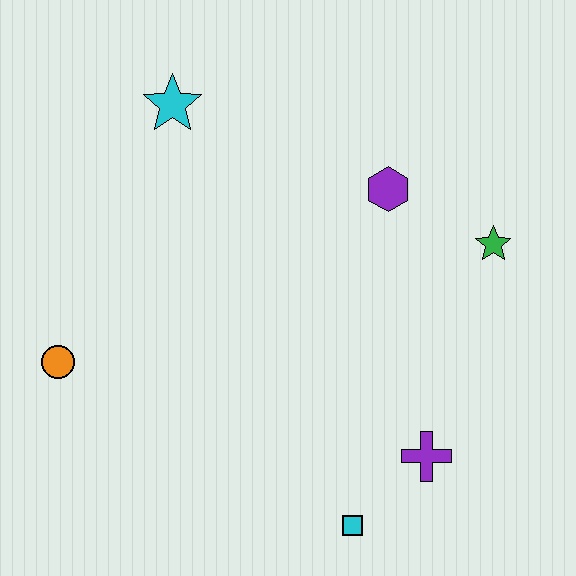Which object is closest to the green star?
The purple hexagon is closest to the green star.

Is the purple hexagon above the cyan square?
Yes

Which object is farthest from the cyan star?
The cyan square is farthest from the cyan star.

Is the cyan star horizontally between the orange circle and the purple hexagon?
Yes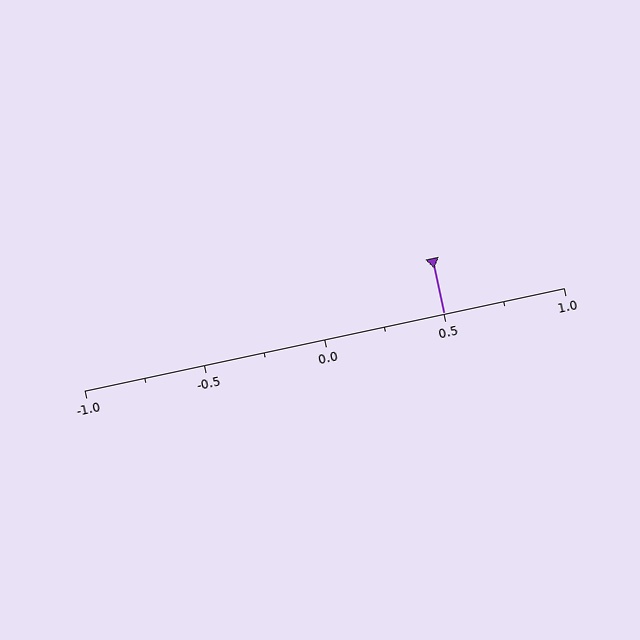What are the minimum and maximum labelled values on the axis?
The axis runs from -1.0 to 1.0.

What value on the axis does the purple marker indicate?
The marker indicates approximately 0.5.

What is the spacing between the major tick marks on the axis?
The major ticks are spaced 0.5 apart.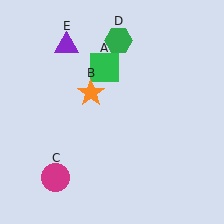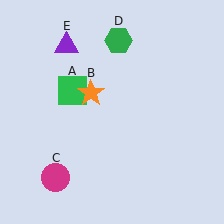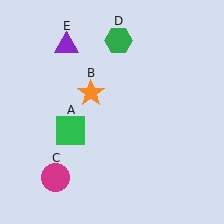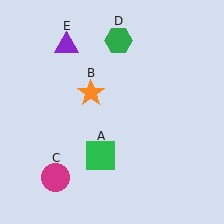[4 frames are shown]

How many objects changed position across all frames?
1 object changed position: green square (object A).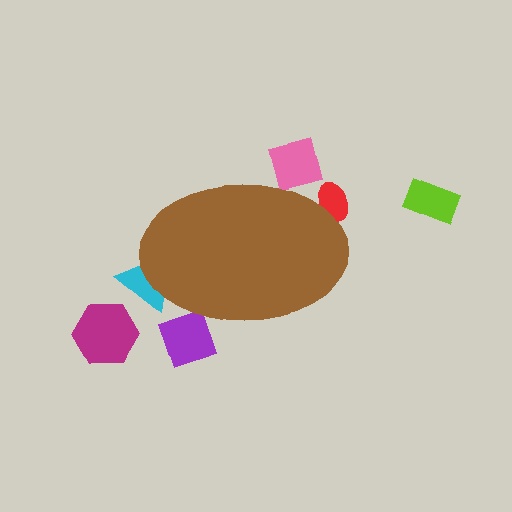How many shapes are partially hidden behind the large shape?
4 shapes are partially hidden.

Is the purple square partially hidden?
Yes, the purple square is partially hidden behind the brown ellipse.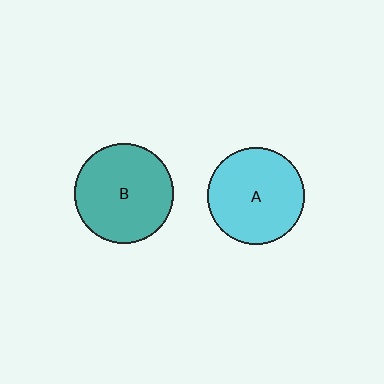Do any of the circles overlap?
No, none of the circles overlap.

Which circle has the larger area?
Circle B (teal).